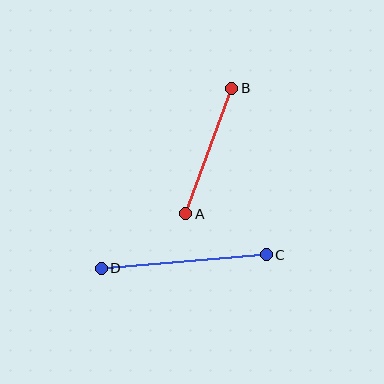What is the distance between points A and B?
The distance is approximately 134 pixels.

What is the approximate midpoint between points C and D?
The midpoint is at approximately (184, 261) pixels.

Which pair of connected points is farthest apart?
Points C and D are farthest apart.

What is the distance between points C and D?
The distance is approximately 165 pixels.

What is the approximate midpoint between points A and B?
The midpoint is at approximately (209, 151) pixels.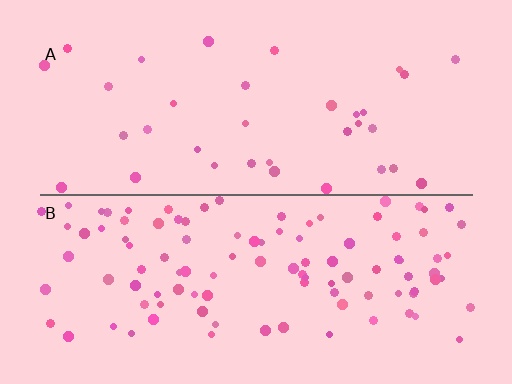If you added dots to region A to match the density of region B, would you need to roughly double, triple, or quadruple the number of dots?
Approximately triple.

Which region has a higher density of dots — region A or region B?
B (the bottom).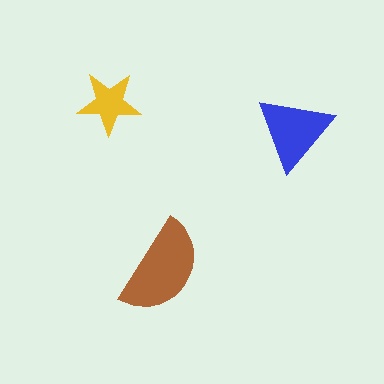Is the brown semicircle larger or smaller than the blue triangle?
Larger.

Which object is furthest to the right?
The blue triangle is rightmost.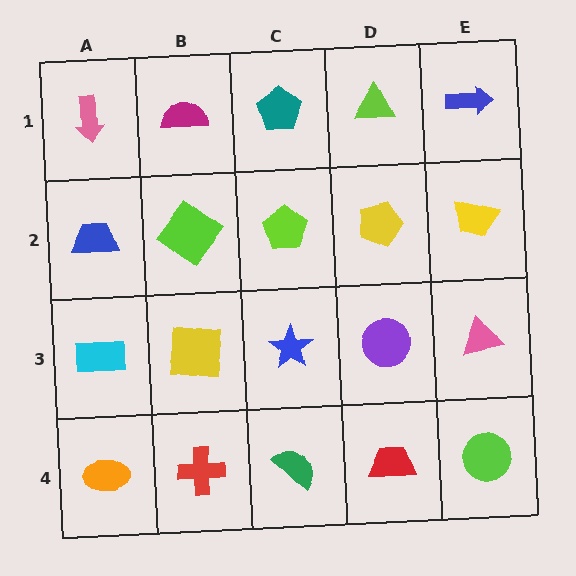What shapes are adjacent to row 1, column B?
A lime diamond (row 2, column B), a pink arrow (row 1, column A), a teal pentagon (row 1, column C).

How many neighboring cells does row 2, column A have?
3.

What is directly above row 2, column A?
A pink arrow.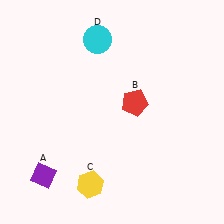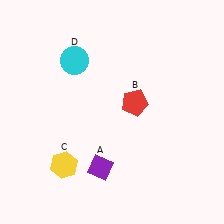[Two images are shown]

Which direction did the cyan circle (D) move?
The cyan circle (D) moved left.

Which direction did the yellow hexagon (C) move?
The yellow hexagon (C) moved left.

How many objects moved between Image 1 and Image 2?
3 objects moved between the two images.